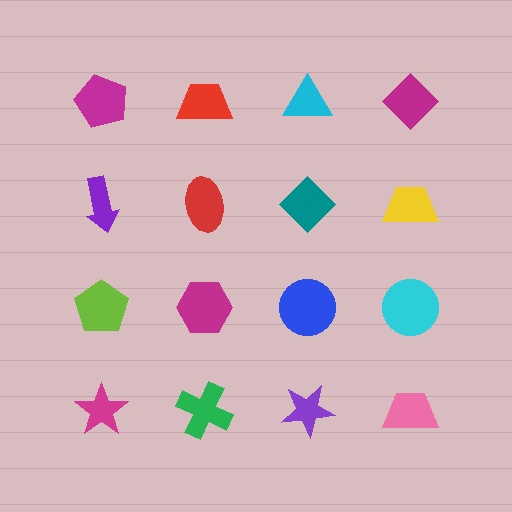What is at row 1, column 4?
A magenta diamond.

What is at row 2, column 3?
A teal diamond.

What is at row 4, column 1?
A magenta star.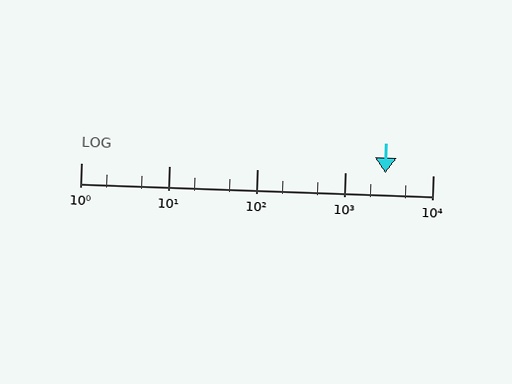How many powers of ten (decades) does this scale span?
The scale spans 4 decades, from 1 to 10000.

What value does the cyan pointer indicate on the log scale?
The pointer indicates approximately 2900.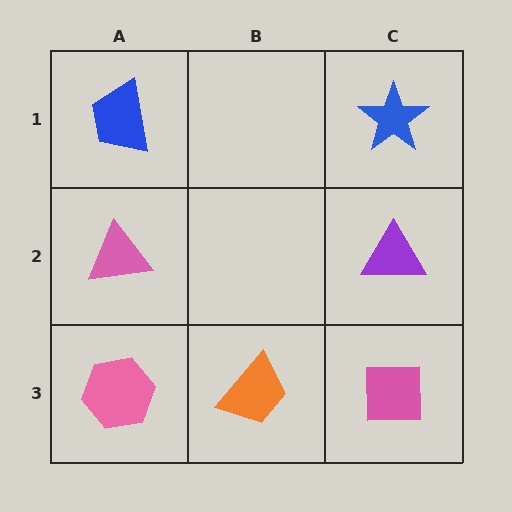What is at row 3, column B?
An orange trapezoid.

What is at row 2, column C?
A purple triangle.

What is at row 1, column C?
A blue star.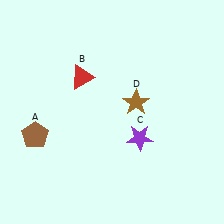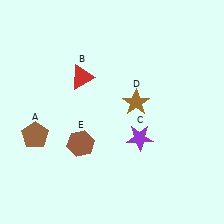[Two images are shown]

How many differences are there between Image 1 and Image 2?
There is 1 difference between the two images.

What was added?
A brown hexagon (E) was added in Image 2.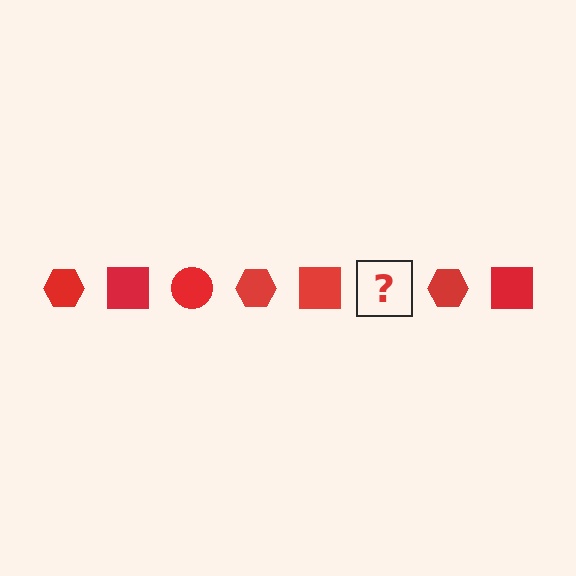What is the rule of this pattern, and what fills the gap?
The rule is that the pattern cycles through hexagon, square, circle shapes in red. The gap should be filled with a red circle.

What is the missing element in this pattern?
The missing element is a red circle.